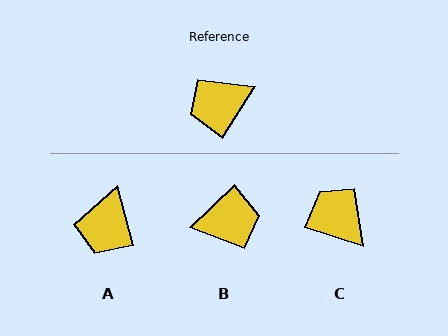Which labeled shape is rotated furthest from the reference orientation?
B, about 166 degrees away.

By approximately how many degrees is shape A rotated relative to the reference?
Approximately 47 degrees counter-clockwise.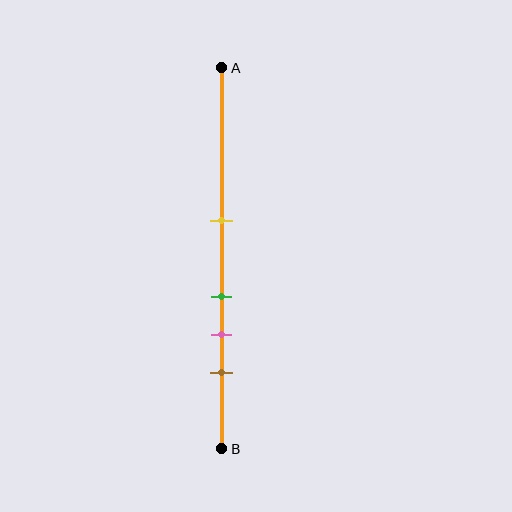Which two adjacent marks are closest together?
The green and pink marks are the closest adjacent pair.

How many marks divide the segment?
There are 4 marks dividing the segment.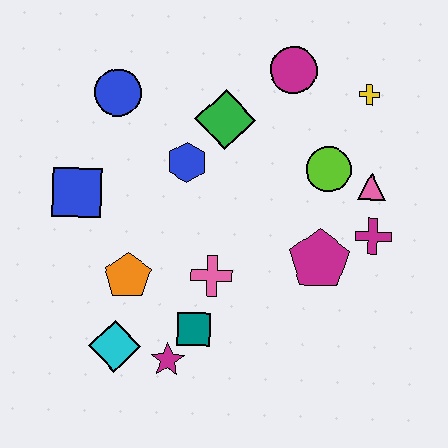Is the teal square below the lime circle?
Yes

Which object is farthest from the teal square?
The yellow cross is farthest from the teal square.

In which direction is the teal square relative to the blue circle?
The teal square is below the blue circle.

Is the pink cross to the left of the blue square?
No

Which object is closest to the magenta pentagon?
The magenta cross is closest to the magenta pentagon.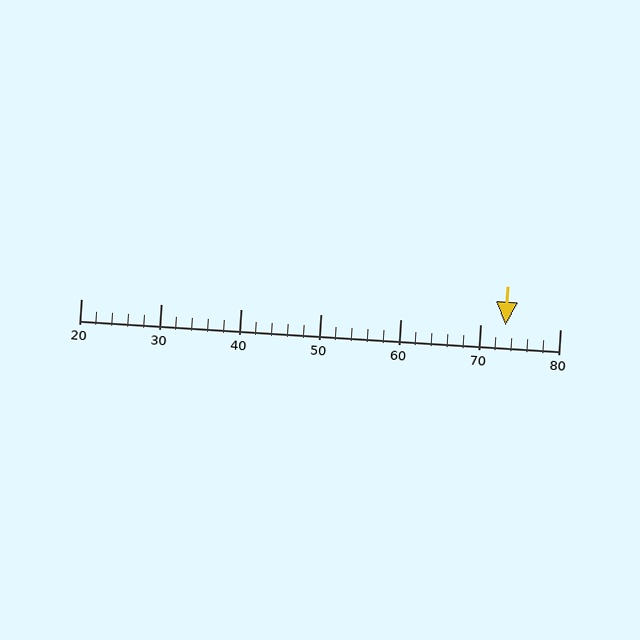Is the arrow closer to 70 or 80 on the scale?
The arrow is closer to 70.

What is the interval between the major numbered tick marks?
The major tick marks are spaced 10 units apart.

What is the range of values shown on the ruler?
The ruler shows values from 20 to 80.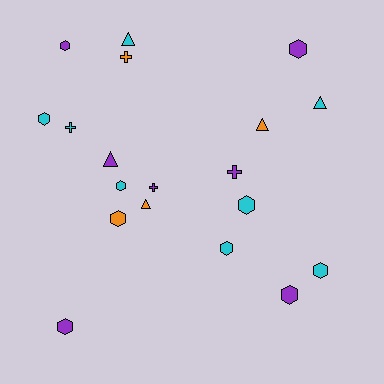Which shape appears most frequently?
Hexagon, with 10 objects.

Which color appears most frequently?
Cyan, with 8 objects.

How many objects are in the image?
There are 19 objects.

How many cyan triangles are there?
There are 2 cyan triangles.